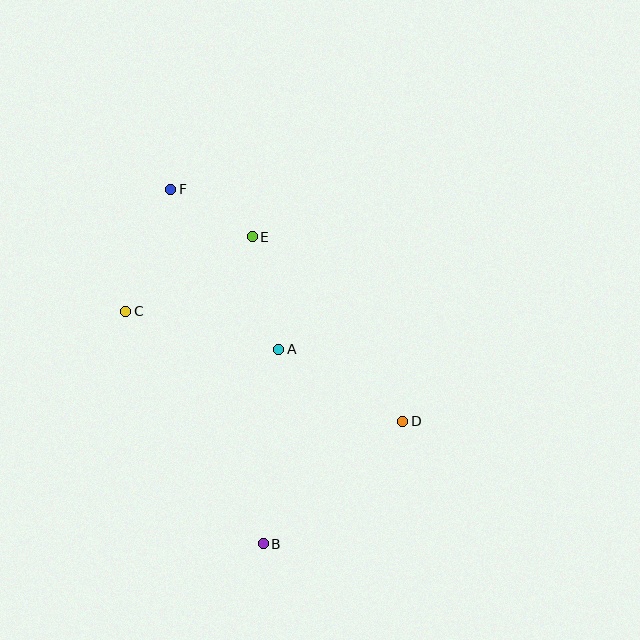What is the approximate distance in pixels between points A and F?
The distance between A and F is approximately 193 pixels.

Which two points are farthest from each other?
Points B and F are farthest from each other.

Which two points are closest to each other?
Points E and F are closest to each other.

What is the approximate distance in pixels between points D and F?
The distance between D and F is approximately 328 pixels.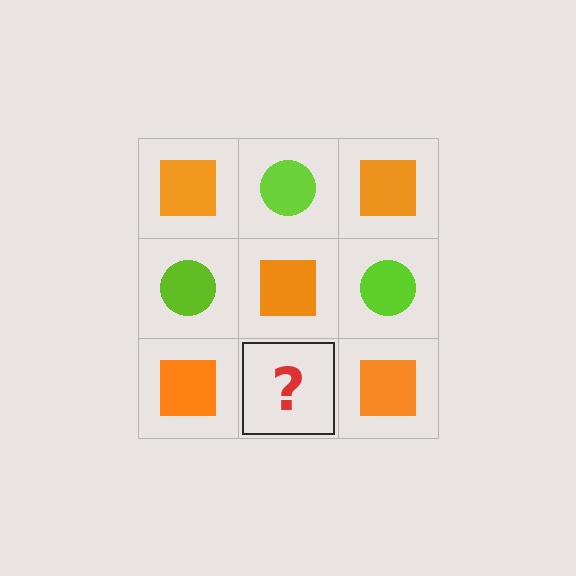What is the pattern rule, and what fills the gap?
The rule is that it alternates orange square and lime circle in a checkerboard pattern. The gap should be filled with a lime circle.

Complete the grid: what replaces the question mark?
The question mark should be replaced with a lime circle.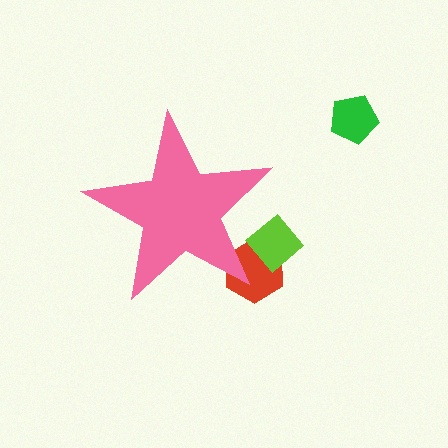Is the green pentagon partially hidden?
No, the green pentagon is fully visible.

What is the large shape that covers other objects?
A pink star.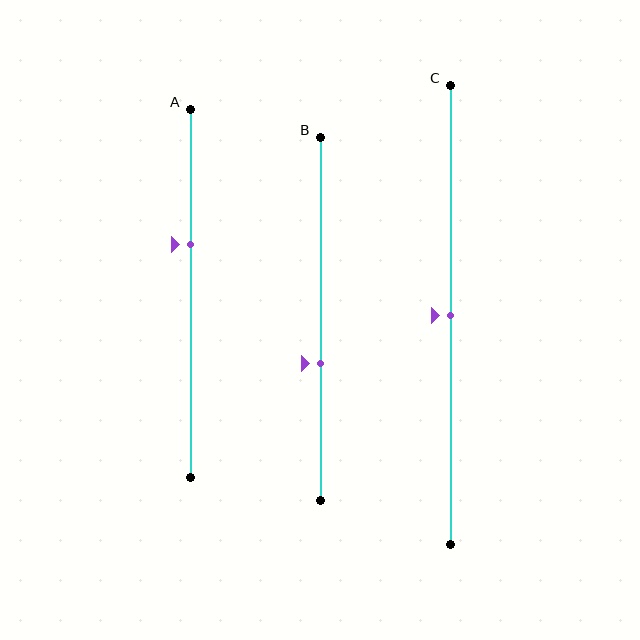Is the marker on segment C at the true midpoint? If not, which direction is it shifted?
Yes, the marker on segment C is at the true midpoint.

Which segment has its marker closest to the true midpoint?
Segment C has its marker closest to the true midpoint.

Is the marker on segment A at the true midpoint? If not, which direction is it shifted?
No, the marker on segment A is shifted upward by about 13% of the segment length.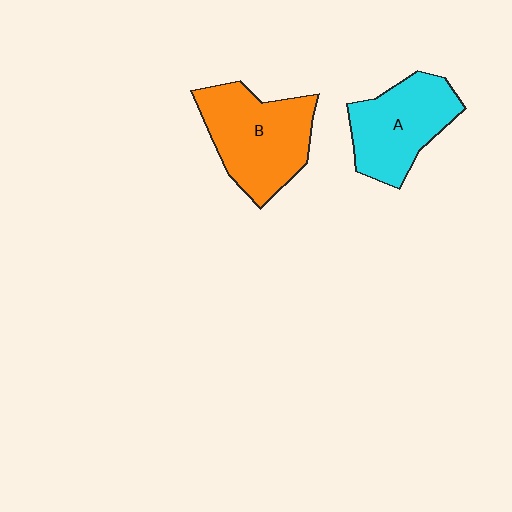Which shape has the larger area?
Shape B (orange).